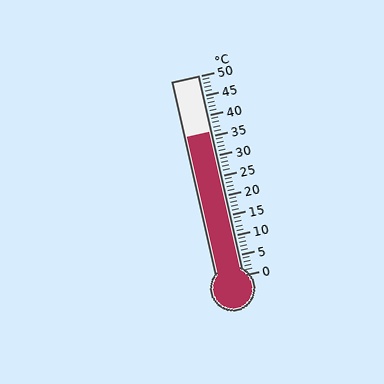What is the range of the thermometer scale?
The thermometer scale ranges from 0°C to 50°C.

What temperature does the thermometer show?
The thermometer shows approximately 36°C.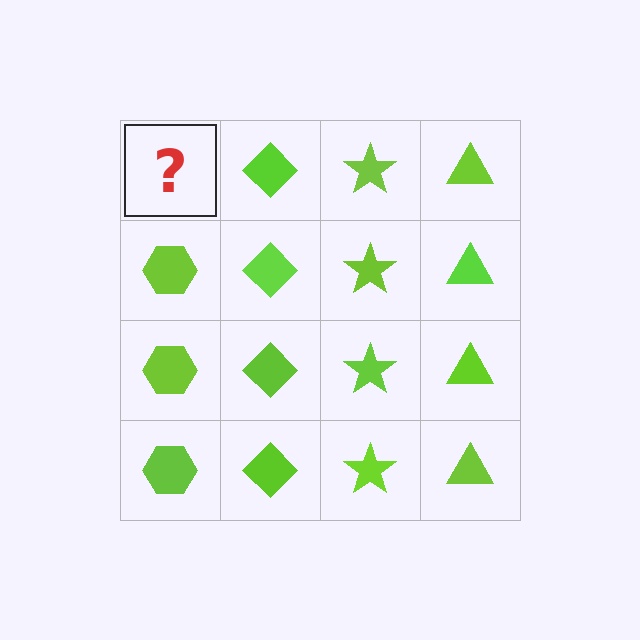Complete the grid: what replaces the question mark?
The question mark should be replaced with a lime hexagon.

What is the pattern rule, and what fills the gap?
The rule is that each column has a consistent shape. The gap should be filled with a lime hexagon.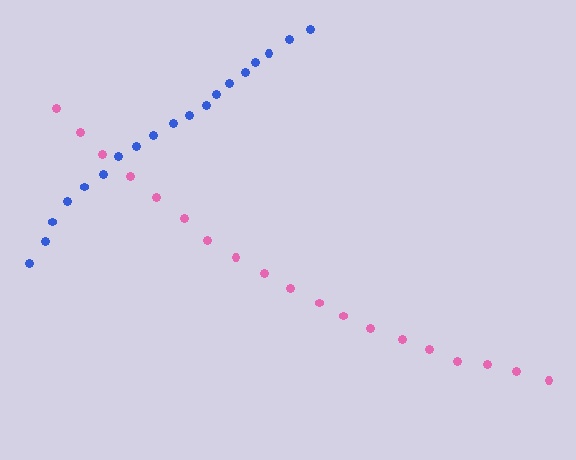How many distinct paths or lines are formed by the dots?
There are 2 distinct paths.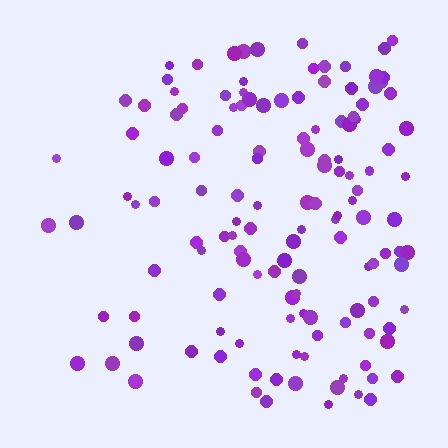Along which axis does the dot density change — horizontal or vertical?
Horizontal.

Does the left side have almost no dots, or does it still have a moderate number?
Still a moderate number, just noticeably fewer than the right.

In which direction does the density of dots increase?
From left to right, with the right side densest.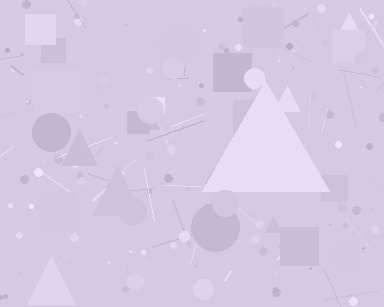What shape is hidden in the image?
A triangle is hidden in the image.